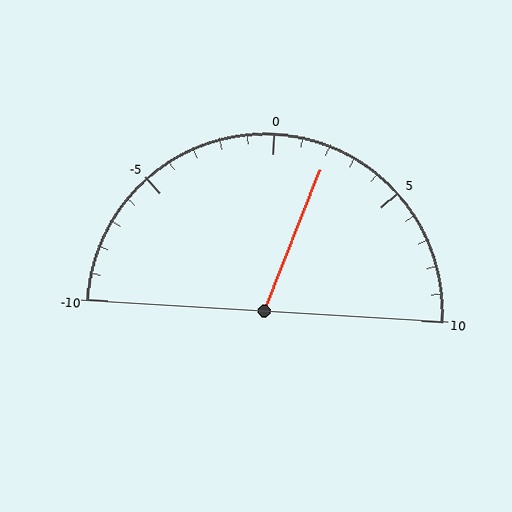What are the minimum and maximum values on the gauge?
The gauge ranges from -10 to 10.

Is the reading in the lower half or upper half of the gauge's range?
The reading is in the upper half of the range (-10 to 10).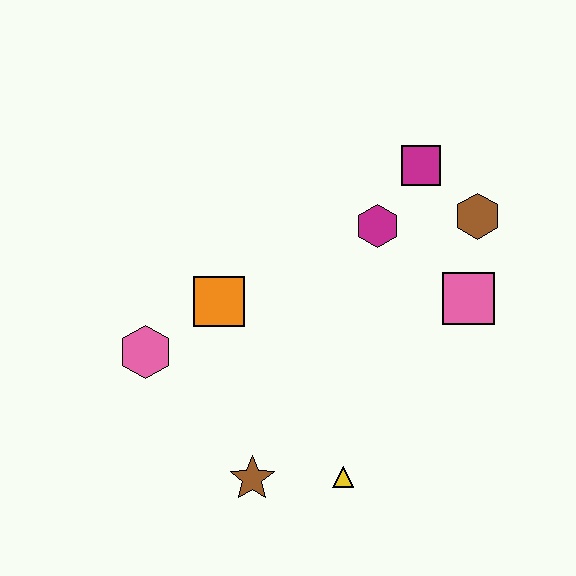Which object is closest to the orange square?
The pink hexagon is closest to the orange square.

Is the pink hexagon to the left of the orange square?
Yes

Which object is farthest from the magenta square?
The brown star is farthest from the magenta square.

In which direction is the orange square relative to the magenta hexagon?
The orange square is to the left of the magenta hexagon.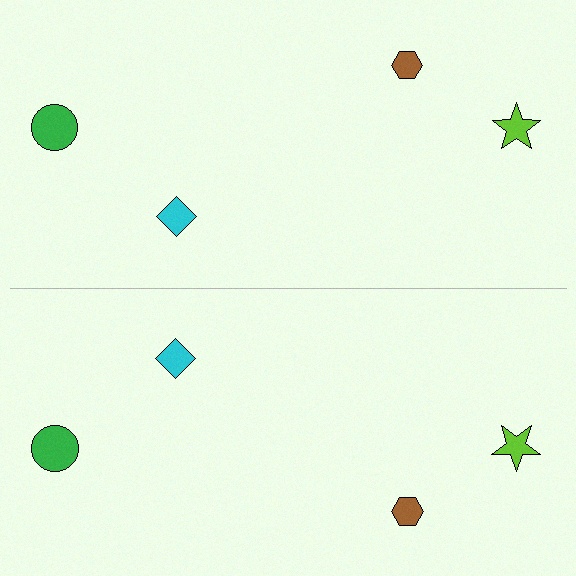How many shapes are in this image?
There are 8 shapes in this image.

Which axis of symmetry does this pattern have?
The pattern has a horizontal axis of symmetry running through the center of the image.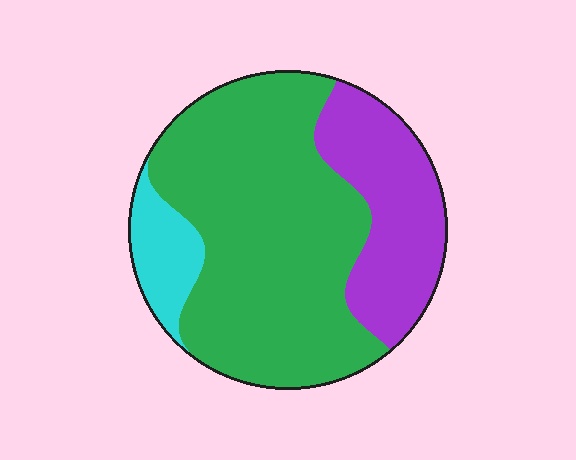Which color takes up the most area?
Green, at roughly 65%.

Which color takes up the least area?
Cyan, at roughly 10%.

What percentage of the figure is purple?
Purple covers 26% of the figure.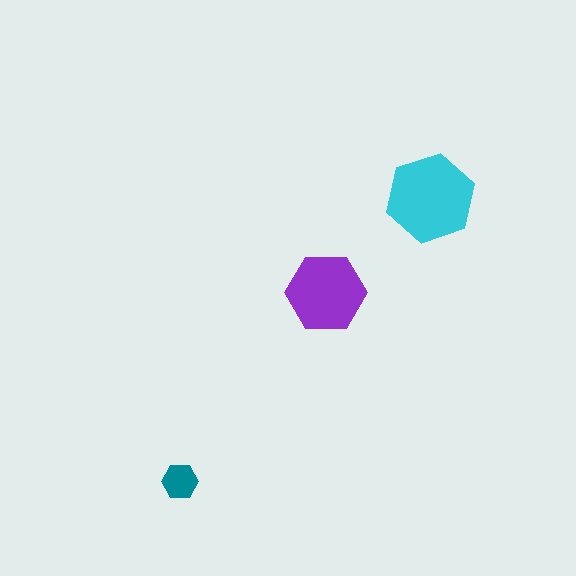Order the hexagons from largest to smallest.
the cyan one, the purple one, the teal one.